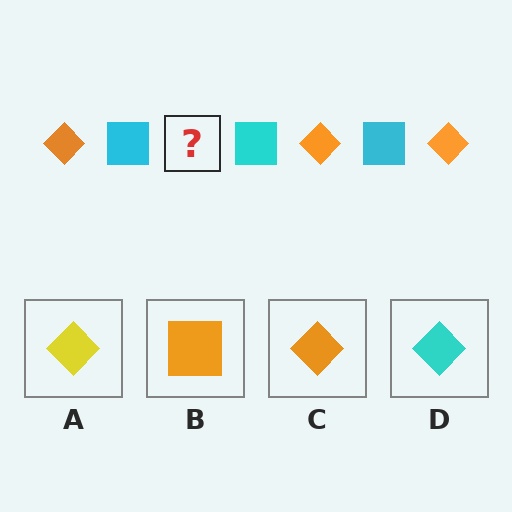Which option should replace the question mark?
Option C.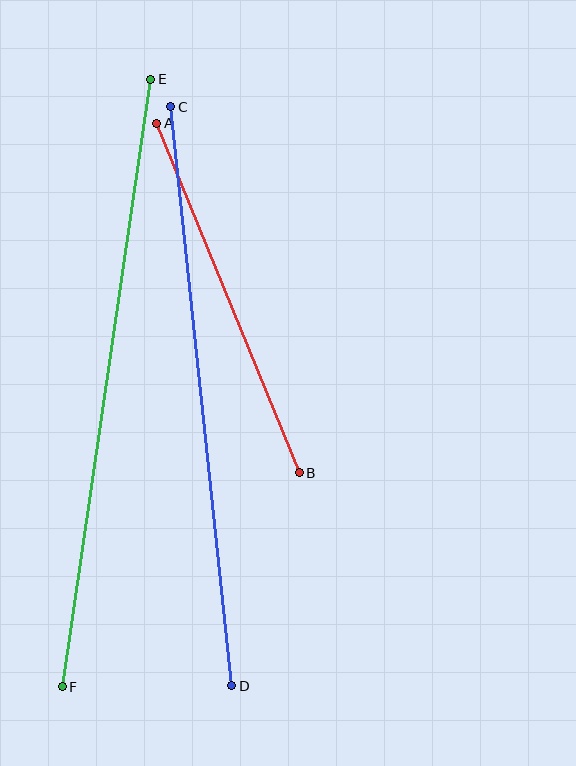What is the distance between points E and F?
The distance is approximately 614 pixels.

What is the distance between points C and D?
The distance is approximately 582 pixels.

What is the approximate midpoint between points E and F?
The midpoint is at approximately (106, 383) pixels.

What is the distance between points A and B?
The distance is approximately 378 pixels.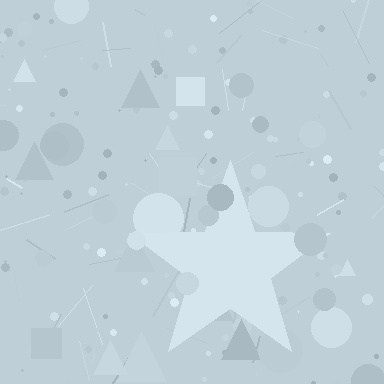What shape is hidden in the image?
A star is hidden in the image.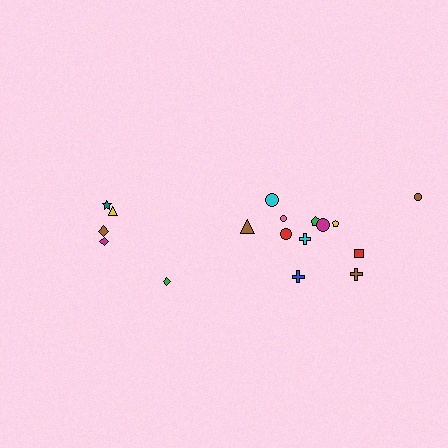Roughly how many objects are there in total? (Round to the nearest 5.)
Roughly 15 objects in total.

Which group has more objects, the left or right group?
The right group.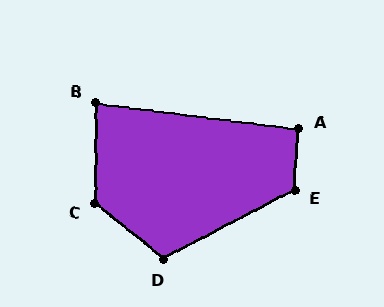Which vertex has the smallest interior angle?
B, at approximately 83 degrees.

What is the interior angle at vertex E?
Approximately 121 degrees (obtuse).